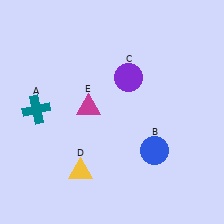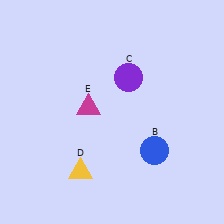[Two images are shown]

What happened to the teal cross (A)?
The teal cross (A) was removed in Image 2. It was in the top-left area of Image 1.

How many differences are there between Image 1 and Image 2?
There is 1 difference between the two images.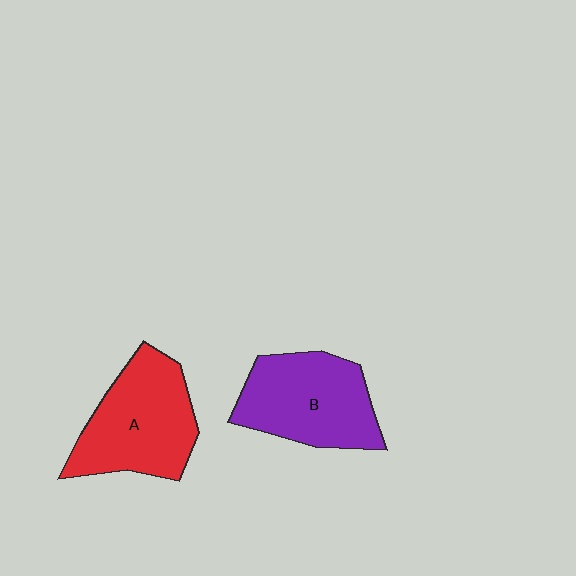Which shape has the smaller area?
Shape B (purple).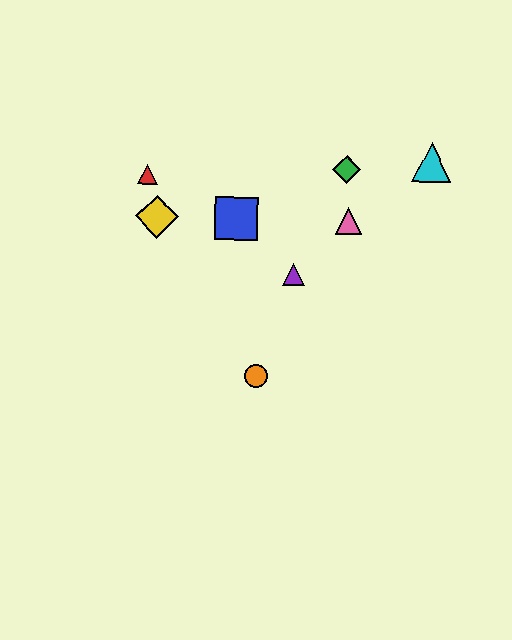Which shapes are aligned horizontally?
The blue square, the yellow diamond, the pink triangle are aligned horizontally.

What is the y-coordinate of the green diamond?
The green diamond is at y≈169.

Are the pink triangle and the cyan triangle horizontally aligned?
No, the pink triangle is at y≈221 and the cyan triangle is at y≈162.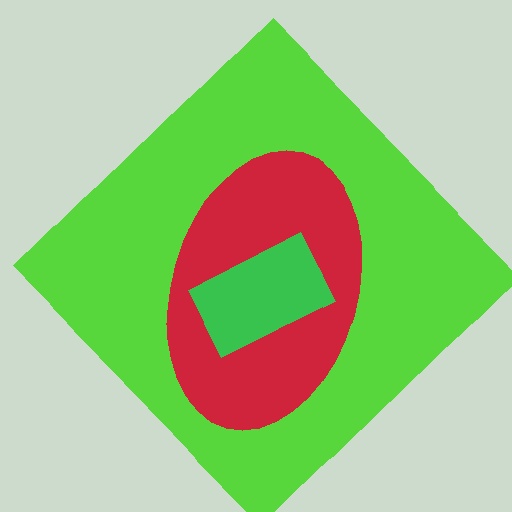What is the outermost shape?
The lime diamond.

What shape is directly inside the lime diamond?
The red ellipse.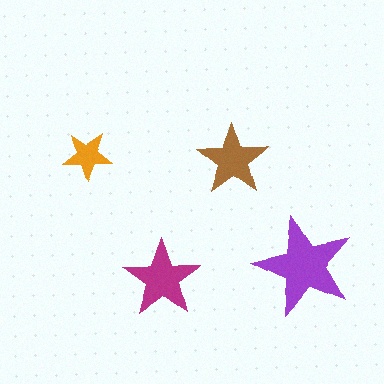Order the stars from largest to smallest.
the purple one, the magenta one, the brown one, the orange one.